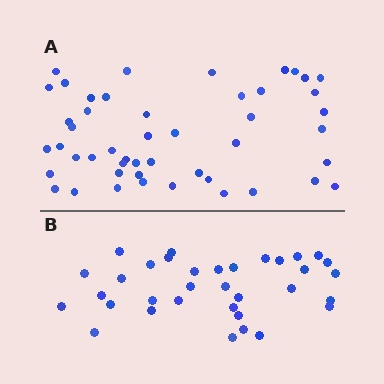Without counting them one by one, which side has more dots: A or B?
Region A (the top region) has more dots.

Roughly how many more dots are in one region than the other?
Region A has approximately 15 more dots than region B.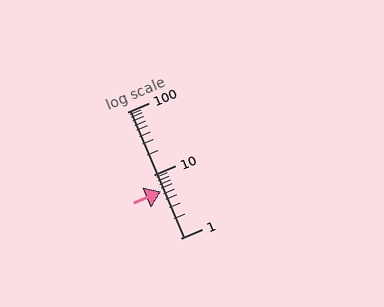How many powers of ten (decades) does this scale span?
The scale spans 2 decades, from 1 to 100.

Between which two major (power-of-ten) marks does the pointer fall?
The pointer is between 1 and 10.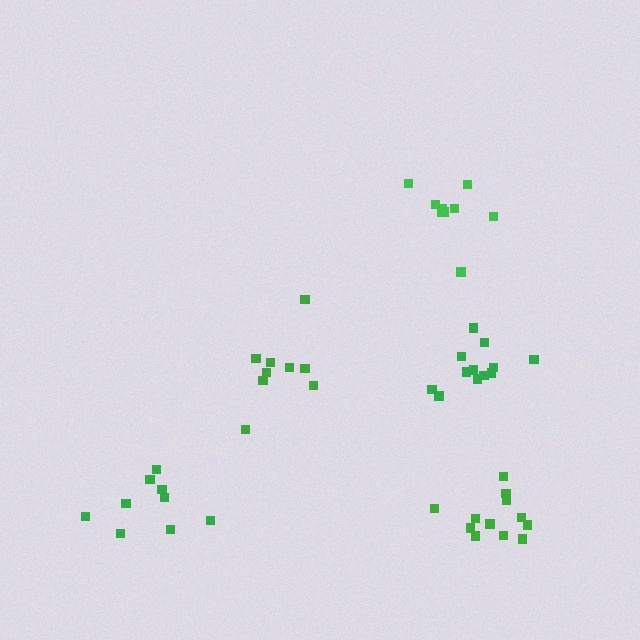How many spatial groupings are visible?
There are 5 spatial groupings.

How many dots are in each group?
Group 1: 9 dots, Group 2: 12 dots, Group 3: 12 dots, Group 4: 10 dots, Group 5: 9 dots (52 total).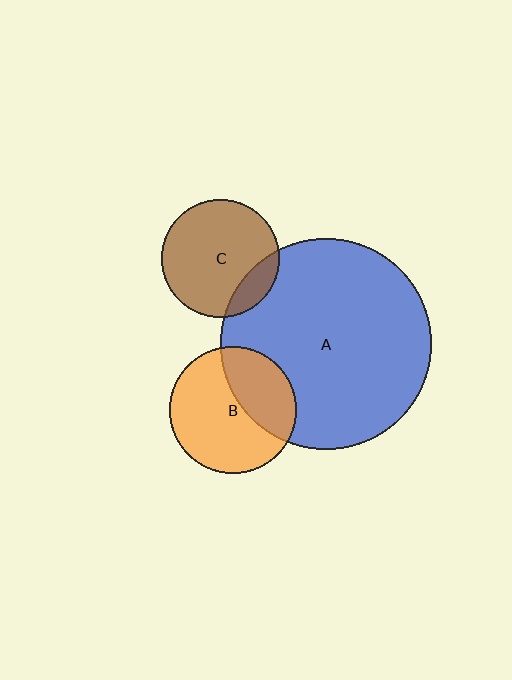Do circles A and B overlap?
Yes.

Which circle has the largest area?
Circle A (blue).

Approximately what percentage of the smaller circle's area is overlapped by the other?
Approximately 35%.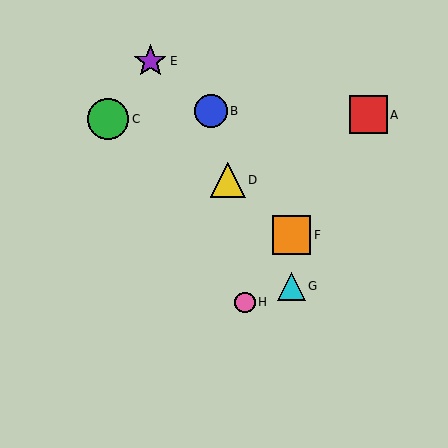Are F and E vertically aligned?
No, F is at x≈291 and E is at x≈150.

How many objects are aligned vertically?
2 objects (F, G) are aligned vertically.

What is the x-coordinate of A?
Object A is at x≈368.